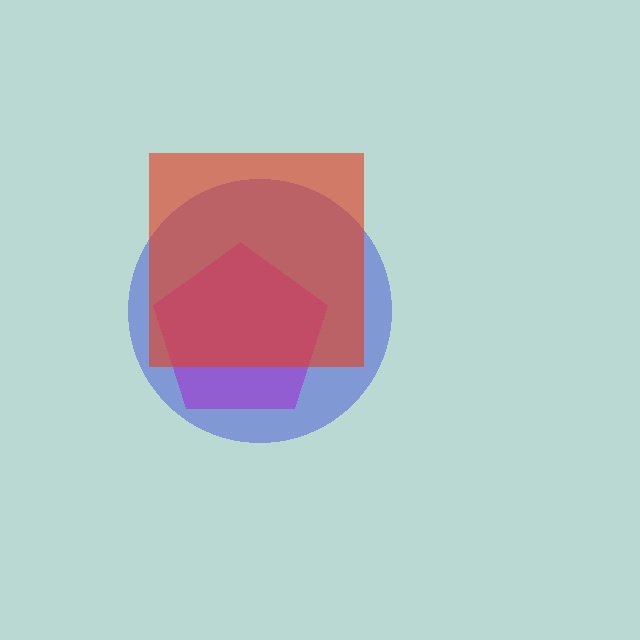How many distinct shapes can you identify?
There are 3 distinct shapes: a blue circle, a purple pentagon, a red square.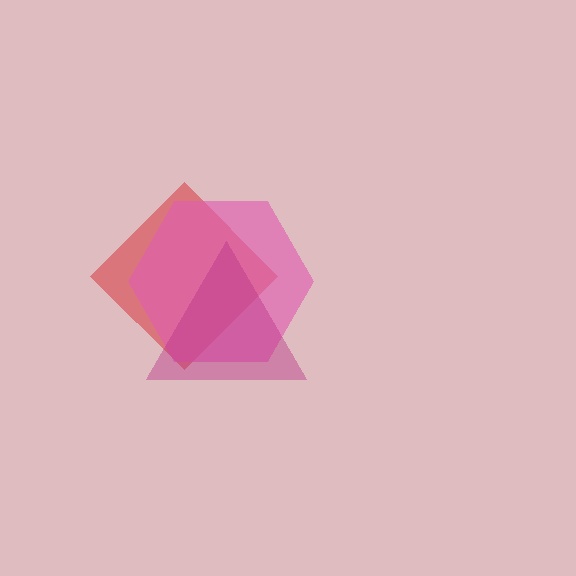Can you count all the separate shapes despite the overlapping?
Yes, there are 3 separate shapes.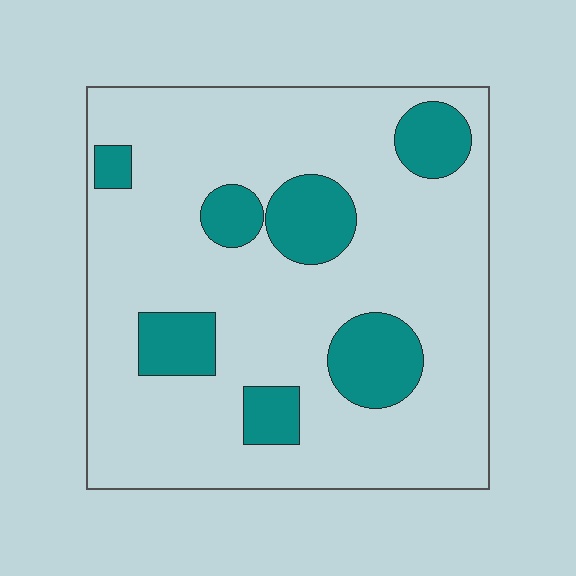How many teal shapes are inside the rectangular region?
7.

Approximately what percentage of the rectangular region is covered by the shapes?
Approximately 20%.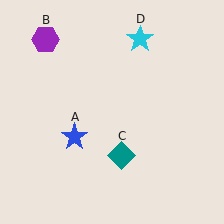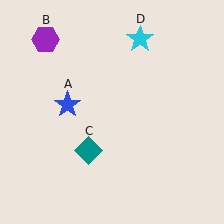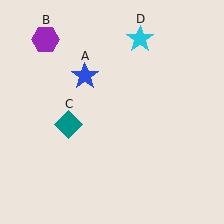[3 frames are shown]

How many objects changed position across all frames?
2 objects changed position: blue star (object A), teal diamond (object C).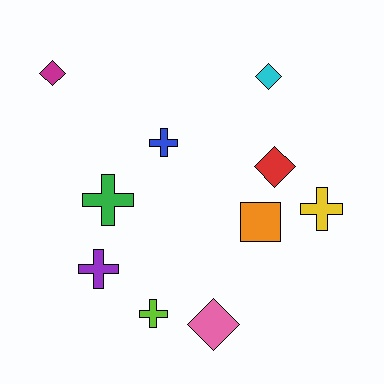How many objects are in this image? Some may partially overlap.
There are 10 objects.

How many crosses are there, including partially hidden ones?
There are 5 crosses.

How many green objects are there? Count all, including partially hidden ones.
There is 1 green object.